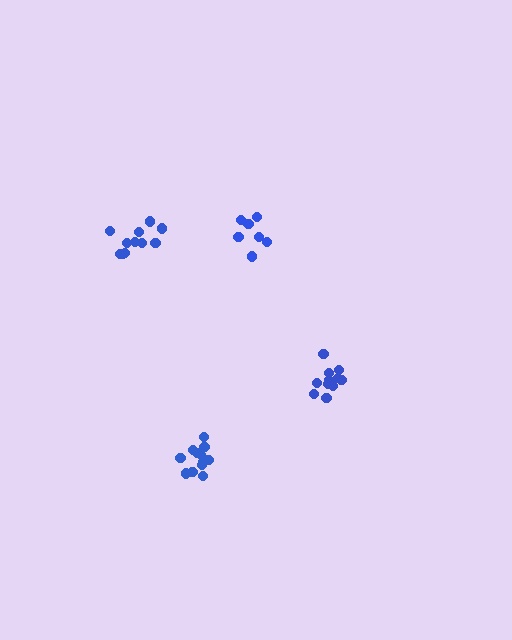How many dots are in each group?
Group 1: 11 dots, Group 2: 7 dots, Group 3: 13 dots, Group 4: 11 dots (42 total).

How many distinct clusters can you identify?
There are 4 distinct clusters.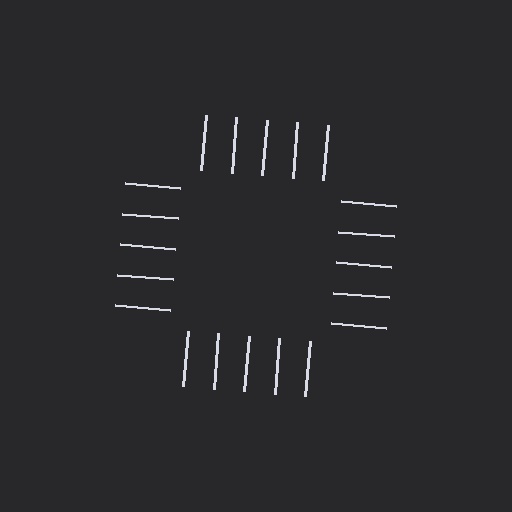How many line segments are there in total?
20 — 5 along each of the 4 edges.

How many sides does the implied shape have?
4 sides — the line-ends trace a square.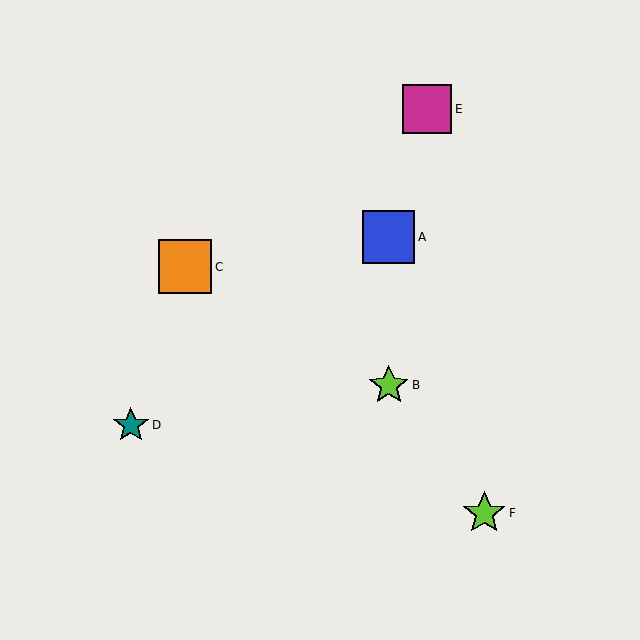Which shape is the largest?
The orange square (labeled C) is the largest.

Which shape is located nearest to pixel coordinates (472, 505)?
The lime star (labeled F) at (484, 513) is nearest to that location.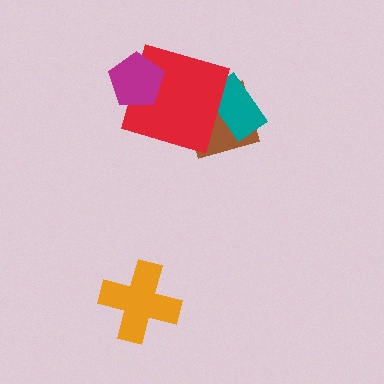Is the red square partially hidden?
Yes, it is partially covered by another shape.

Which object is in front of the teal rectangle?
The red square is in front of the teal rectangle.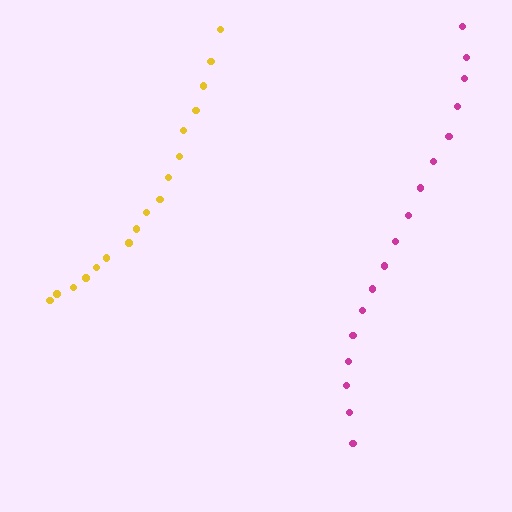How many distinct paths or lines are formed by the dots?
There are 2 distinct paths.